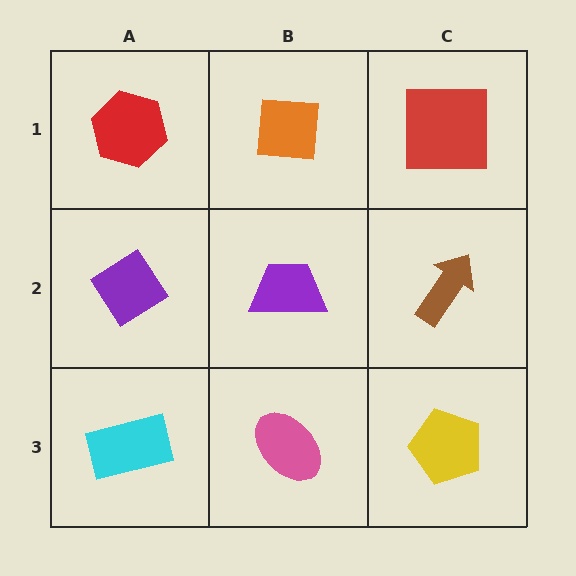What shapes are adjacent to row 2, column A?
A red hexagon (row 1, column A), a cyan rectangle (row 3, column A), a purple trapezoid (row 2, column B).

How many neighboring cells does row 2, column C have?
3.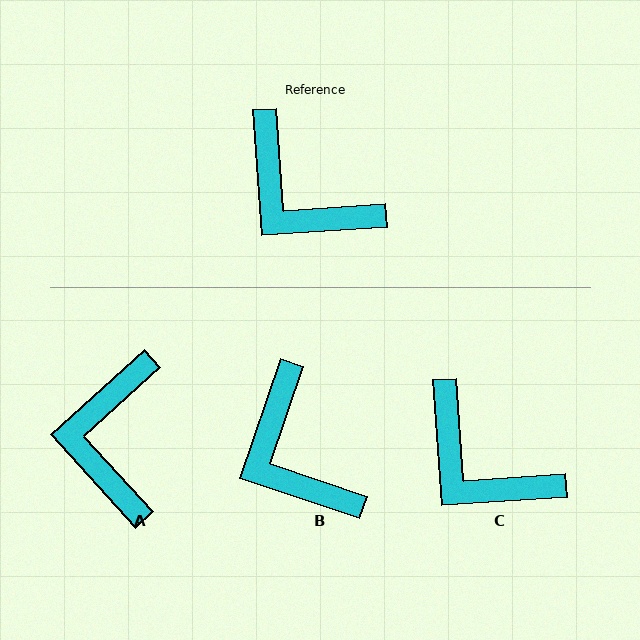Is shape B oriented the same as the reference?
No, it is off by about 22 degrees.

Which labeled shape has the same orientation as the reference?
C.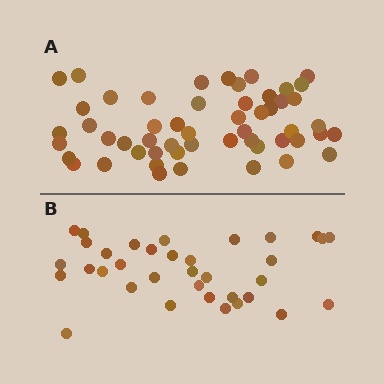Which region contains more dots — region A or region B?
Region A (the top region) has more dots.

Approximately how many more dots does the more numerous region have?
Region A has approximately 20 more dots than region B.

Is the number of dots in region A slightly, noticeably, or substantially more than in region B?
Region A has substantially more. The ratio is roughly 1.5 to 1.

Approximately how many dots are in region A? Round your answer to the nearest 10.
About 50 dots. (The exact count is 53, which rounds to 50.)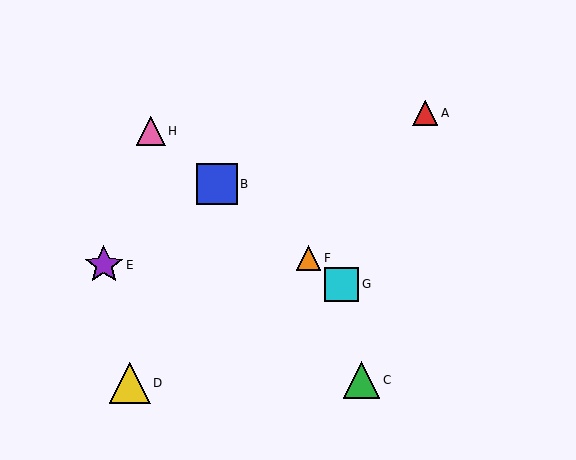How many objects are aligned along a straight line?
4 objects (B, F, G, H) are aligned along a straight line.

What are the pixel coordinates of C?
Object C is at (362, 380).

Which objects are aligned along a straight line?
Objects B, F, G, H are aligned along a straight line.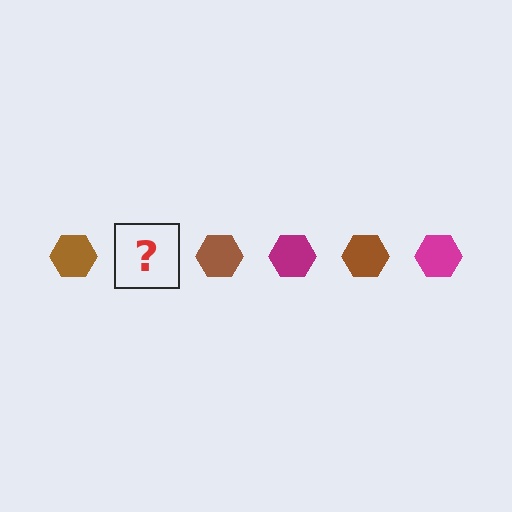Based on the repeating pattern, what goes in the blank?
The blank should be a magenta hexagon.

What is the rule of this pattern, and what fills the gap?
The rule is that the pattern cycles through brown, magenta hexagons. The gap should be filled with a magenta hexagon.